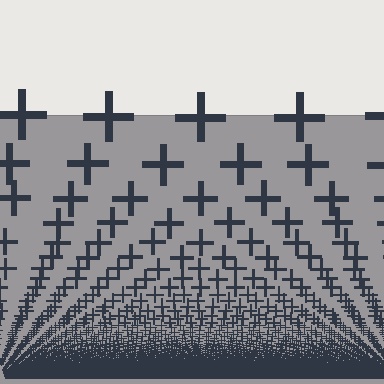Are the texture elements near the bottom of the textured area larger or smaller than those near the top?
Smaller. The gradient is inverted — elements near the bottom are smaller and denser.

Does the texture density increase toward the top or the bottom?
Density increases toward the bottom.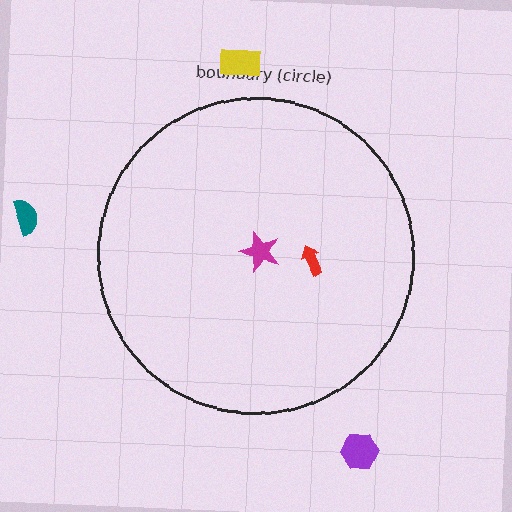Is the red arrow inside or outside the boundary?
Inside.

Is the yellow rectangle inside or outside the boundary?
Outside.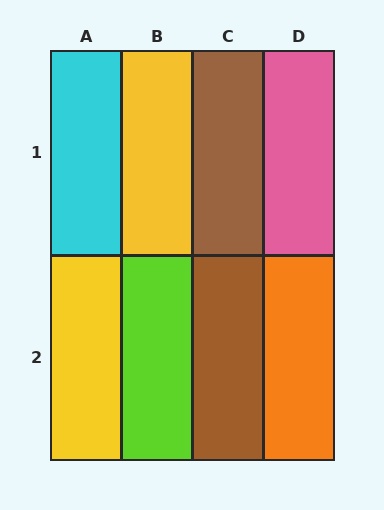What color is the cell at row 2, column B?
Lime.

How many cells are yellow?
2 cells are yellow.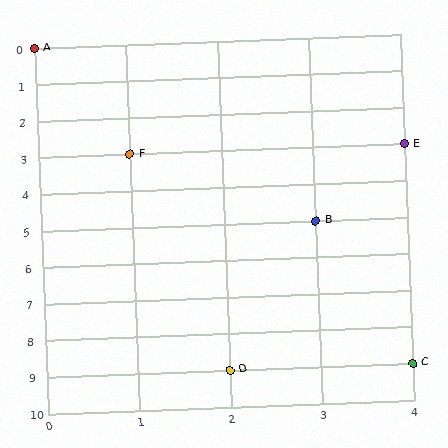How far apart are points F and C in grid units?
Points F and C are 3 columns and 6 rows apart (about 6.7 grid units diagonally).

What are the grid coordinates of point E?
Point E is at grid coordinates (4, 3).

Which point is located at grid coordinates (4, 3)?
Point E is at (4, 3).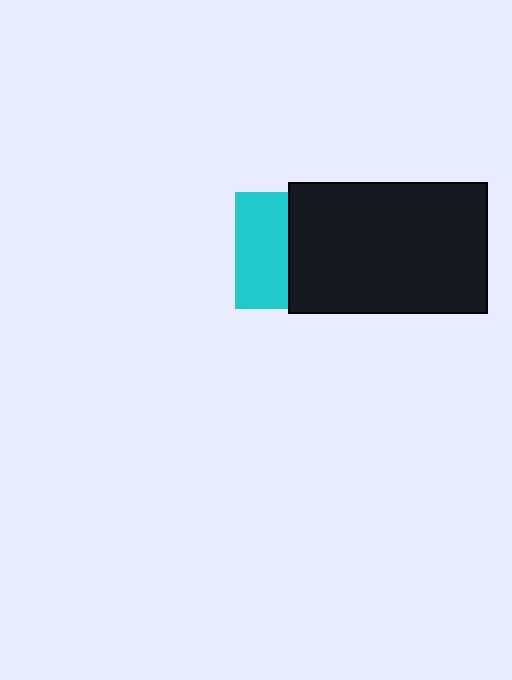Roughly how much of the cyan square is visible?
A small part of it is visible (roughly 45%).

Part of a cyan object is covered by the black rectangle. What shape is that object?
It is a square.